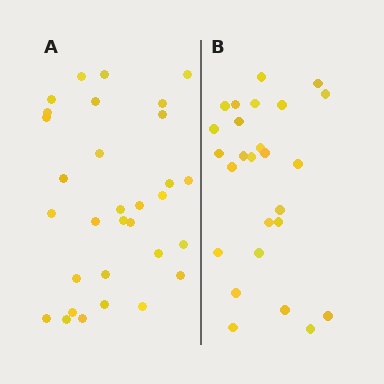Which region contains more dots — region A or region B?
Region A (the left region) has more dots.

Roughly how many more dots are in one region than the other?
Region A has about 5 more dots than region B.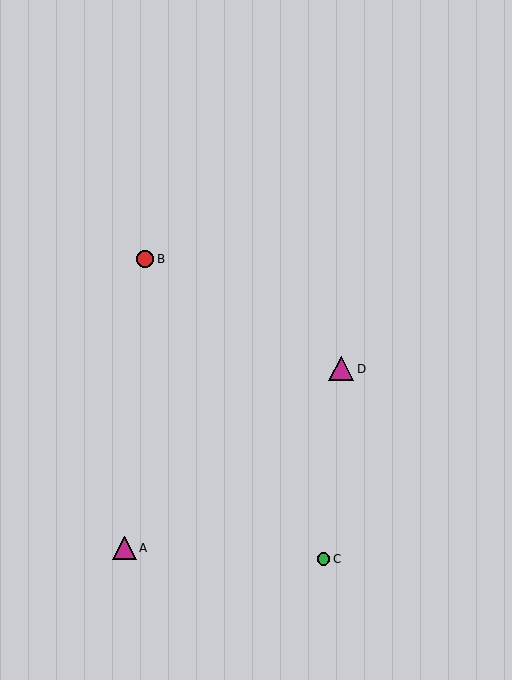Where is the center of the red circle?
The center of the red circle is at (145, 259).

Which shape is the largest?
The magenta triangle (labeled D) is the largest.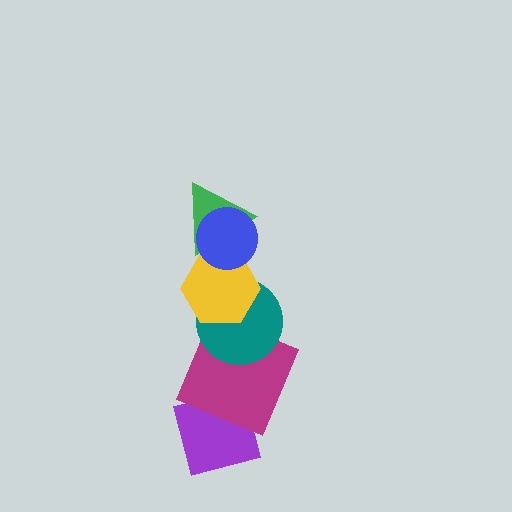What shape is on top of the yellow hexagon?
The green triangle is on top of the yellow hexagon.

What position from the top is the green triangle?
The green triangle is 2nd from the top.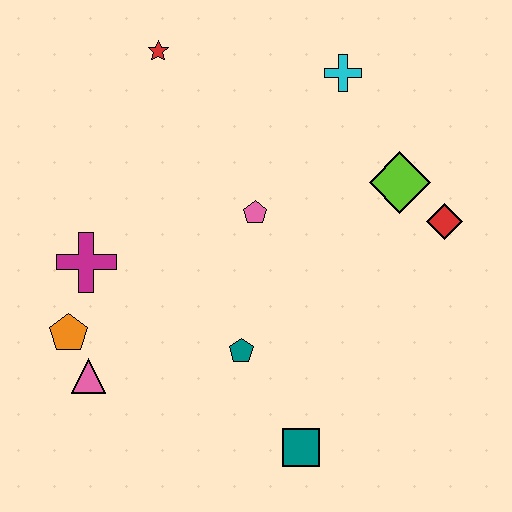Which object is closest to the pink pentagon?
The teal pentagon is closest to the pink pentagon.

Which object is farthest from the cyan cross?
The pink triangle is farthest from the cyan cross.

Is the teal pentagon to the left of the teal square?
Yes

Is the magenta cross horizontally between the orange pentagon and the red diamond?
Yes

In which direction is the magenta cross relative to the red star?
The magenta cross is below the red star.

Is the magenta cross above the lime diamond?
No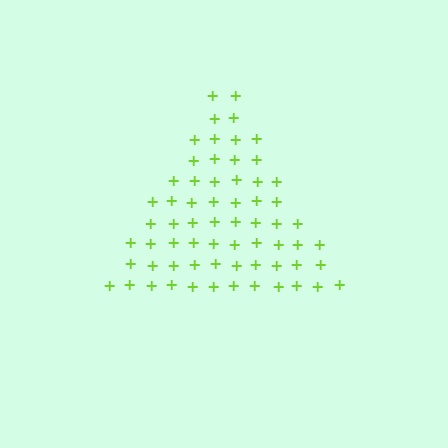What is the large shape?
The large shape is a triangle.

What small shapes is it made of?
It is made of small plus signs.